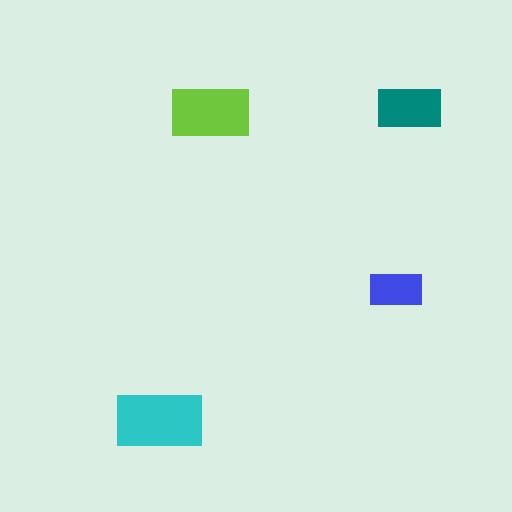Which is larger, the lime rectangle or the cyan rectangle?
The cyan one.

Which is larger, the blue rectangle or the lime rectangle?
The lime one.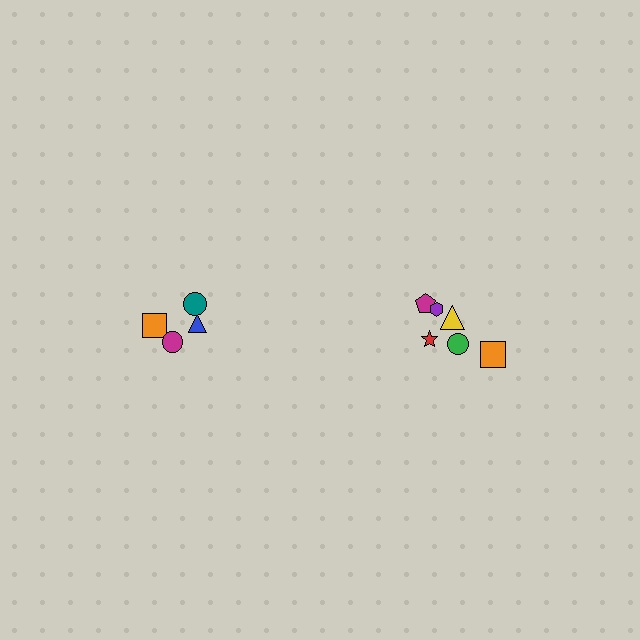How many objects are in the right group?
There are 6 objects.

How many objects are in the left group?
There are 4 objects.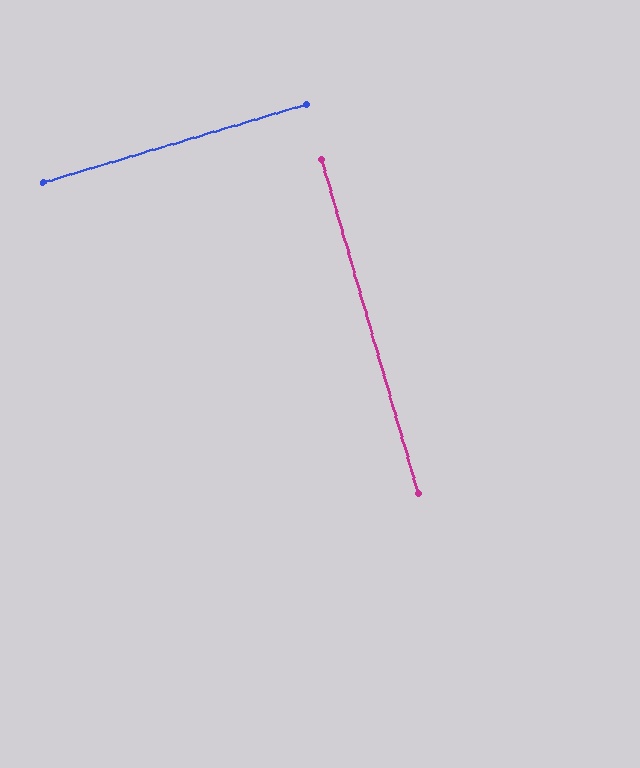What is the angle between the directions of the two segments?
Approximately 90 degrees.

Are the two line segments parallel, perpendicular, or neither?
Perpendicular — they meet at approximately 90°.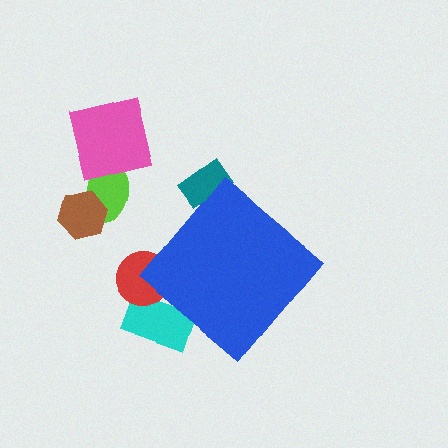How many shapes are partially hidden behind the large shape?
3 shapes are partially hidden.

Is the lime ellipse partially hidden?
No, the lime ellipse is fully visible.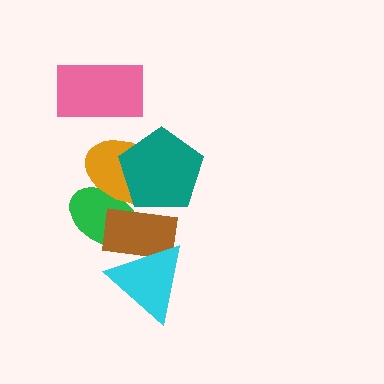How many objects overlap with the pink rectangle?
0 objects overlap with the pink rectangle.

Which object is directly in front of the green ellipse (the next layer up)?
The brown rectangle is directly in front of the green ellipse.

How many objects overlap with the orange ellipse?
3 objects overlap with the orange ellipse.